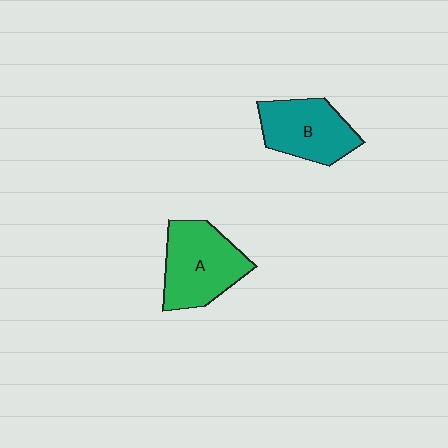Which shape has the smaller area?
Shape B (teal).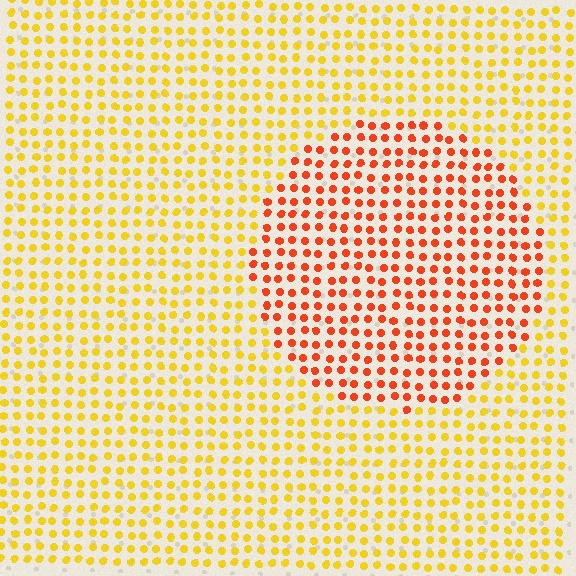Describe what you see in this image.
The image is filled with small yellow elements in a uniform arrangement. A circle-shaped region is visible where the elements are tinted to a slightly different hue, forming a subtle color boundary.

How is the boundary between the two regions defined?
The boundary is defined purely by a slight shift in hue (about 42 degrees). Spacing, size, and orientation are identical on both sides.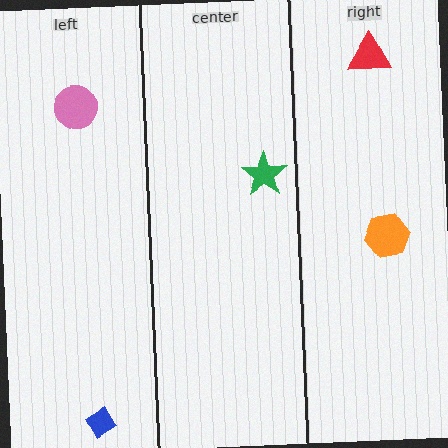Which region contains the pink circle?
The left region.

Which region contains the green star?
The center region.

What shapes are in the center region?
The green star.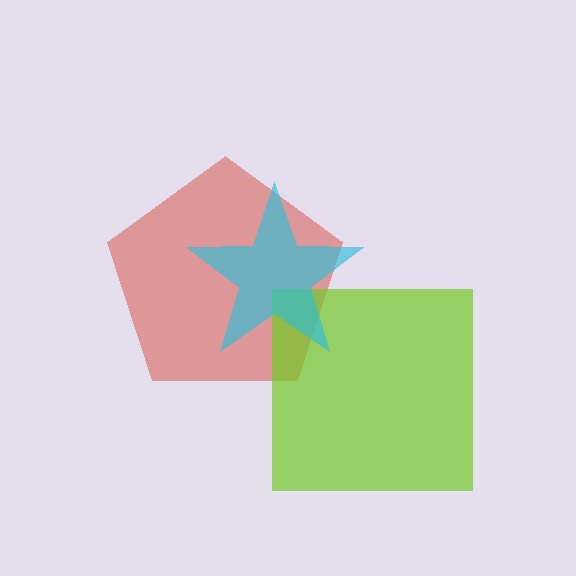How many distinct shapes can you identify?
There are 3 distinct shapes: a red pentagon, a lime square, a cyan star.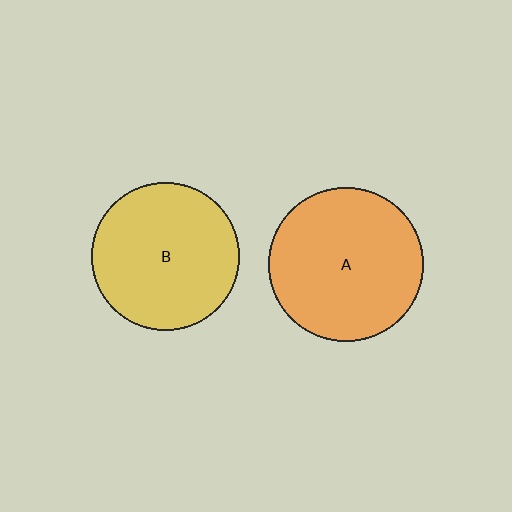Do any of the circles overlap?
No, none of the circles overlap.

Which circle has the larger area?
Circle A (orange).